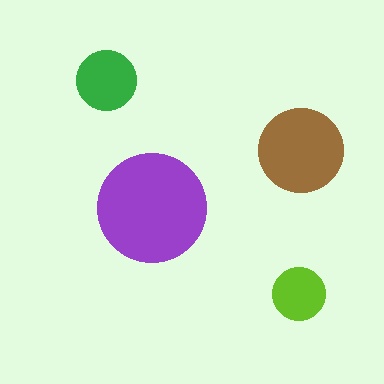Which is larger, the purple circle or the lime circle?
The purple one.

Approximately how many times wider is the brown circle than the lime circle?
About 1.5 times wider.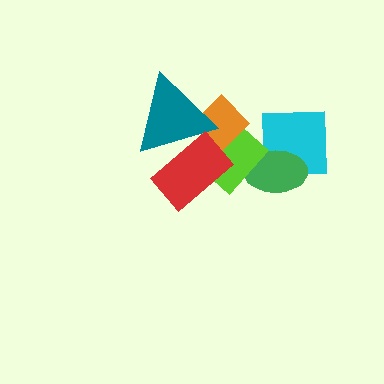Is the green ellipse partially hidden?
Yes, it is partially covered by another shape.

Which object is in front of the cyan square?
The green ellipse is in front of the cyan square.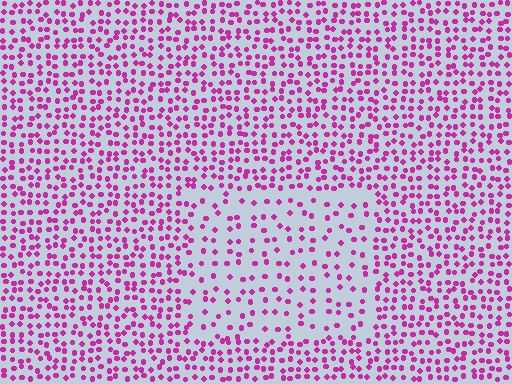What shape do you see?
I see a rectangle.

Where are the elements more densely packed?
The elements are more densely packed outside the rectangle boundary.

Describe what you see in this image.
The image contains small magenta elements arranged at two different densities. A rectangle-shaped region is visible where the elements are less densely packed than the surrounding area.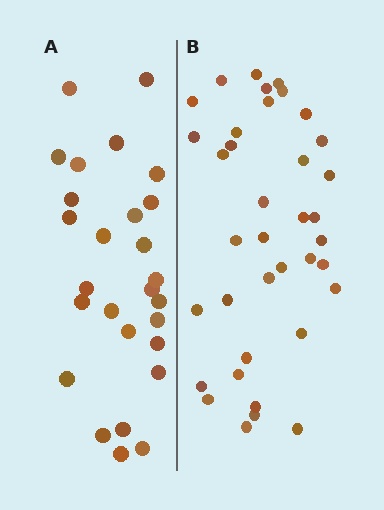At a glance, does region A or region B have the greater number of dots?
Region B (the right region) has more dots.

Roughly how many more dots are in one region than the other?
Region B has roughly 10 or so more dots than region A.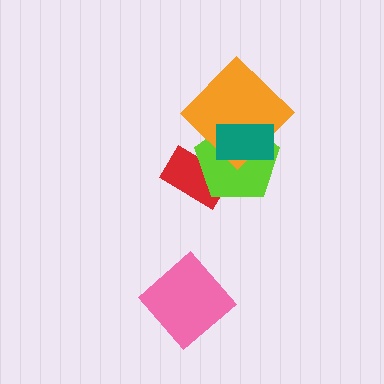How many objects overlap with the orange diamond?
2 objects overlap with the orange diamond.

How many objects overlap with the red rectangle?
1 object overlaps with the red rectangle.